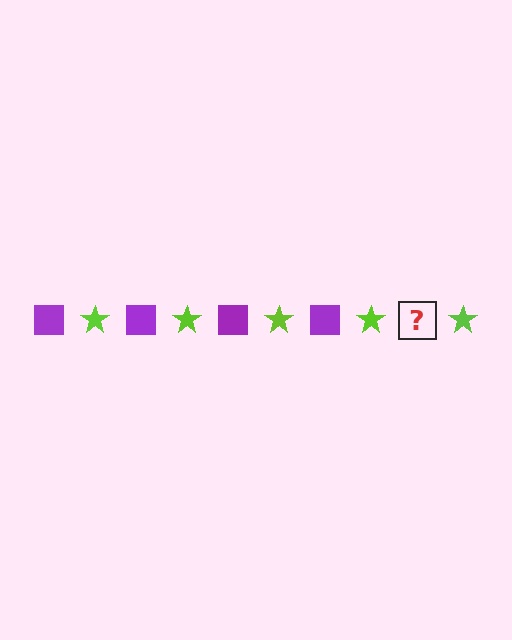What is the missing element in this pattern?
The missing element is a purple square.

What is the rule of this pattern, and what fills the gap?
The rule is that the pattern alternates between purple square and lime star. The gap should be filled with a purple square.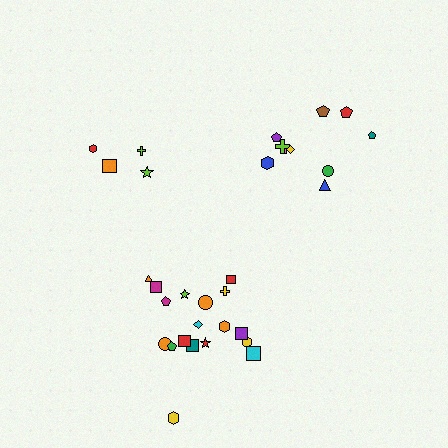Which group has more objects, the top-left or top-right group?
The top-right group.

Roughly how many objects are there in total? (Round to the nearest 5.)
Roughly 30 objects in total.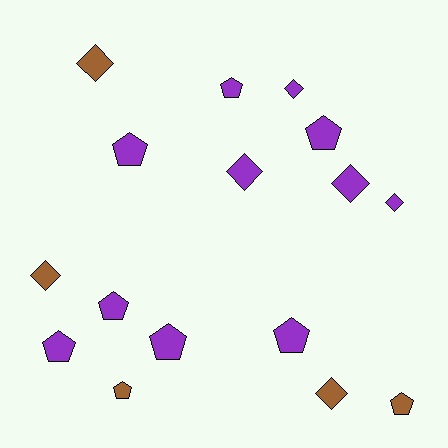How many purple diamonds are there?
There are 4 purple diamonds.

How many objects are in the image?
There are 16 objects.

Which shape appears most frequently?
Pentagon, with 9 objects.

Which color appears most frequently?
Purple, with 11 objects.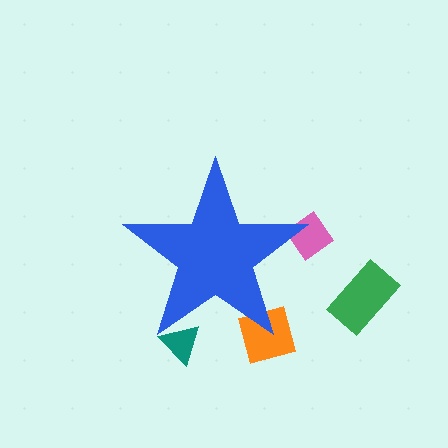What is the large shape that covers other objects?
A blue star.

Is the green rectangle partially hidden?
No, the green rectangle is fully visible.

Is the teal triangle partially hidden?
Yes, the teal triangle is partially hidden behind the blue star.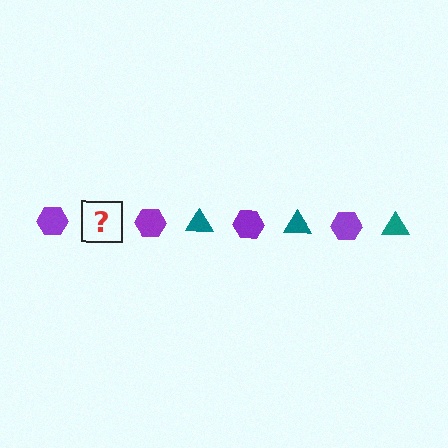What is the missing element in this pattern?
The missing element is a teal triangle.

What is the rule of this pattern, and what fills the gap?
The rule is that the pattern alternates between purple hexagon and teal triangle. The gap should be filled with a teal triangle.